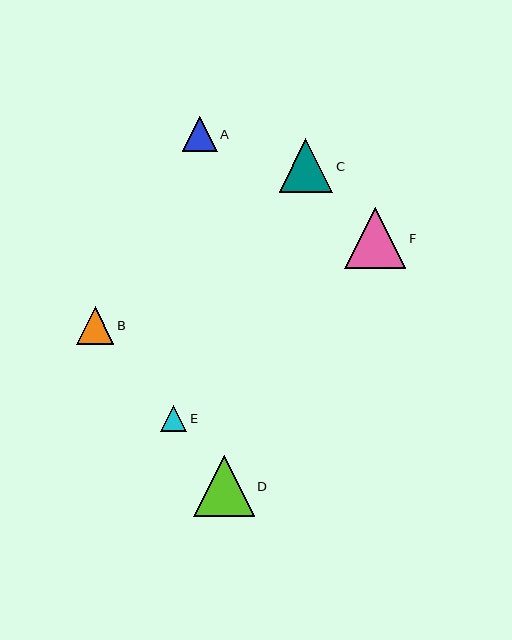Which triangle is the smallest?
Triangle E is the smallest with a size of approximately 26 pixels.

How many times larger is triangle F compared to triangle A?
Triangle F is approximately 1.7 times the size of triangle A.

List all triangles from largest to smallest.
From largest to smallest: F, D, C, B, A, E.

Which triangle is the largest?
Triangle F is the largest with a size of approximately 61 pixels.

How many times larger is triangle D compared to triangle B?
Triangle D is approximately 1.6 times the size of triangle B.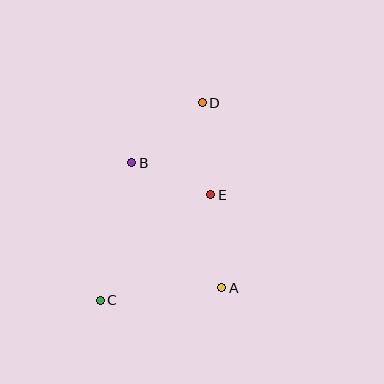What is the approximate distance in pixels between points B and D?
The distance between B and D is approximately 93 pixels.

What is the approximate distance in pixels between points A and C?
The distance between A and C is approximately 122 pixels.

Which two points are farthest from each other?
Points C and D are farthest from each other.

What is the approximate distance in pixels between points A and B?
The distance between A and B is approximately 154 pixels.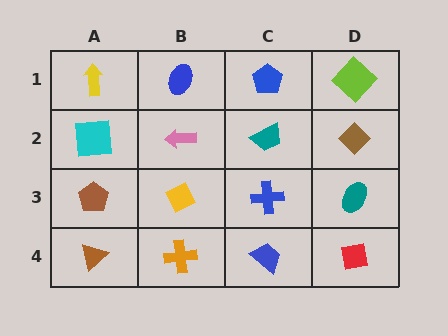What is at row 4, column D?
A red square.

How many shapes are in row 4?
4 shapes.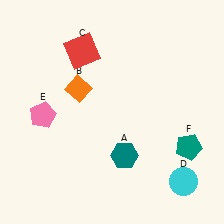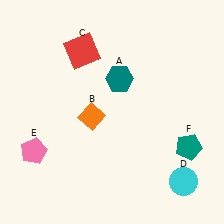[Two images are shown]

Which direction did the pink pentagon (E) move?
The pink pentagon (E) moved down.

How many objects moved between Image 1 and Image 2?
3 objects moved between the two images.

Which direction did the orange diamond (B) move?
The orange diamond (B) moved down.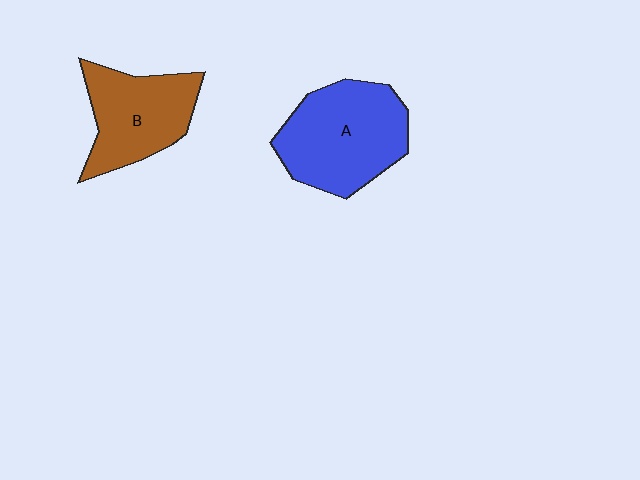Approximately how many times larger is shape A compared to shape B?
Approximately 1.3 times.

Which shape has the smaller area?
Shape B (brown).